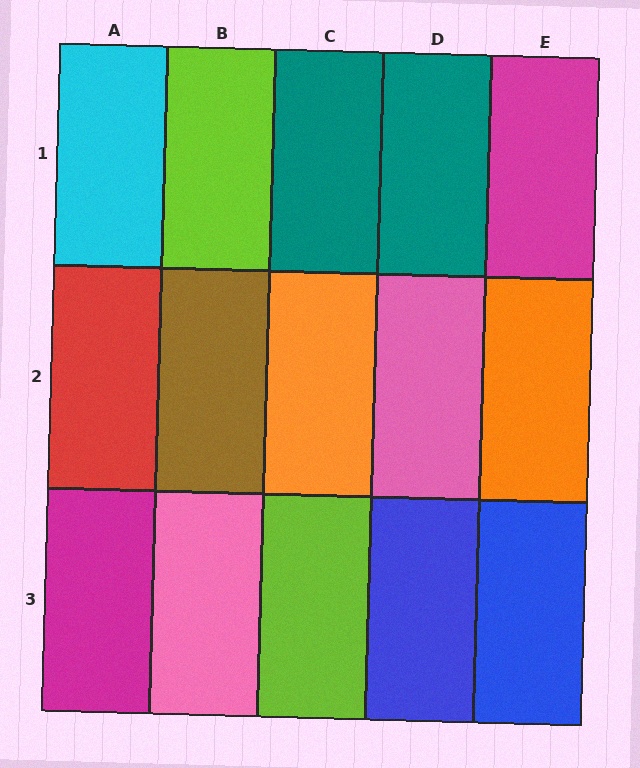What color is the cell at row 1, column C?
Teal.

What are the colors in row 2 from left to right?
Red, brown, orange, pink, orange.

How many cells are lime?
2 cells are lime.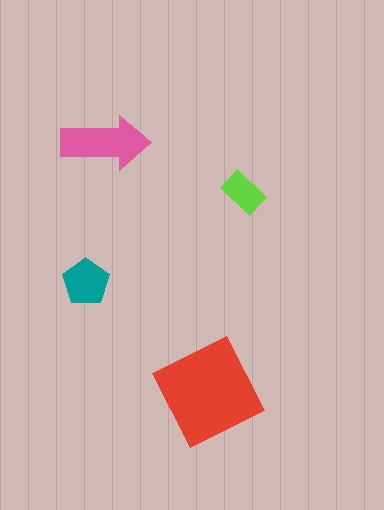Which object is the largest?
The red diamond.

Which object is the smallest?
The lime rectangle.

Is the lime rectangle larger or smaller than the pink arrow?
Smaller.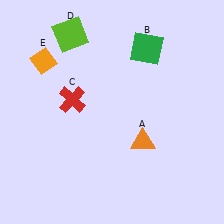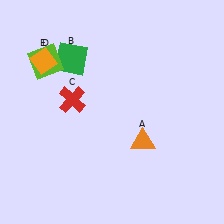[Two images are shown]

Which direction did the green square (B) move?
The green square (B) moved left.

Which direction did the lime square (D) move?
The lime square (D) moved down.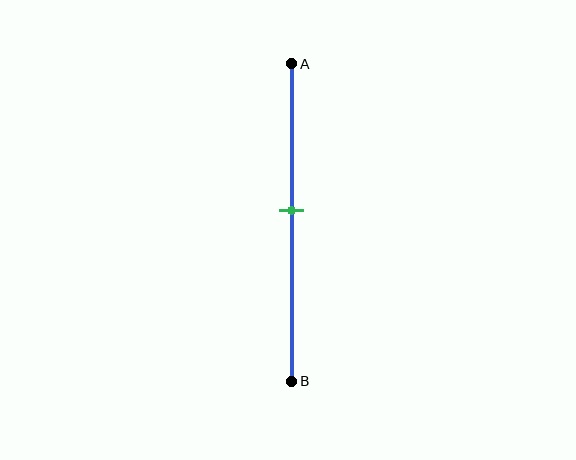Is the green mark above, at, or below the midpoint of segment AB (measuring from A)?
The green mark is above the midpoint of segment AB.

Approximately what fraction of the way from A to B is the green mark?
The green mark is approximately 45% of the way from A to B.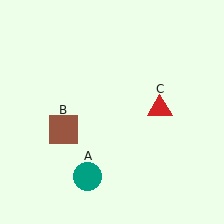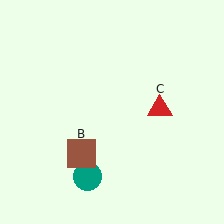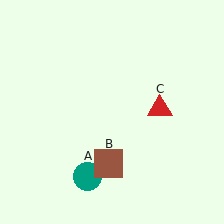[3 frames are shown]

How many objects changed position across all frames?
1 object changed position: brown square (object B).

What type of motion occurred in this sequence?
The brown square (object B) rotated counterclockwise around the center of the scene.